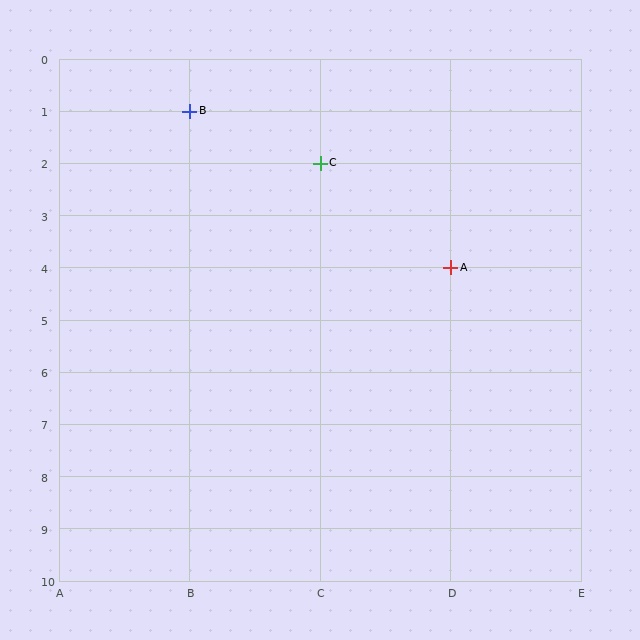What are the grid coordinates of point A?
Point A is at grid coordinates (D, 4).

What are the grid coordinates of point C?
Point C is at grid coordinates (C, 2).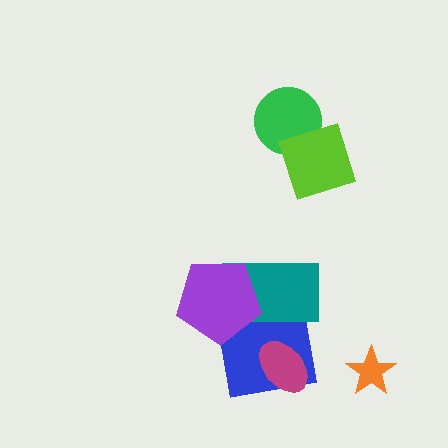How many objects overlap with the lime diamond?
1 object overlaps with the lime diamond.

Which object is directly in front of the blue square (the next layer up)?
The teal rectangle is directly in front of the blue square.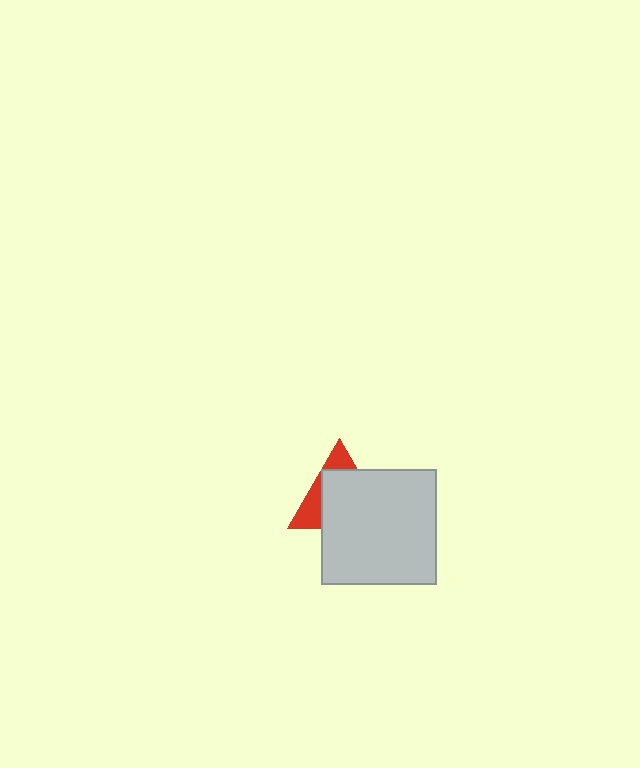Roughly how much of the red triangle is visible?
A small part of it is visible (roughly 34%).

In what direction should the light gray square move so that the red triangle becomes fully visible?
The light gray square should move toward the lower-right. That is the shortest direction to clear the overlap and leave the red triangle fully visible.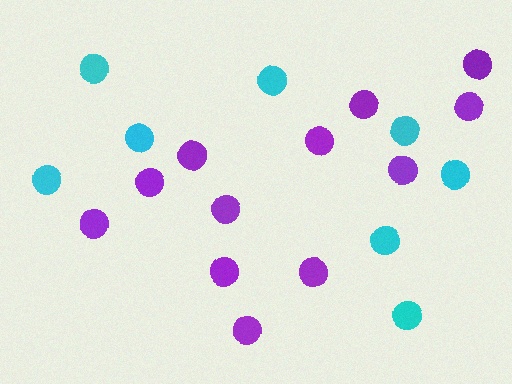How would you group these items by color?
There are 2 groups: one group of cyan circles (8) and one group of purple circles (12).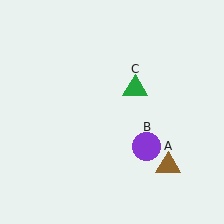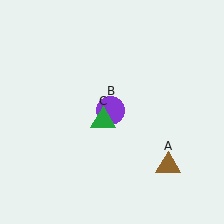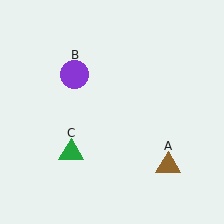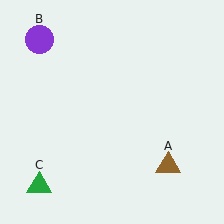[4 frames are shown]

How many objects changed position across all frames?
2 objects changed position: purple circle (object B), green triangle (object C).